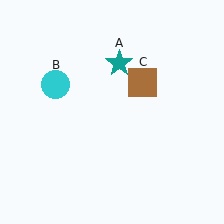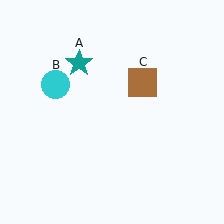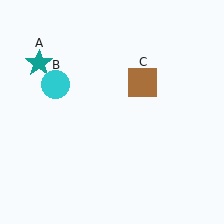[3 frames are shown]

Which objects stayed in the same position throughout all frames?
Cyan circle (object B) and brown square (object C) remained stationary.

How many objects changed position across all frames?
1 object changed position: teal star (object A).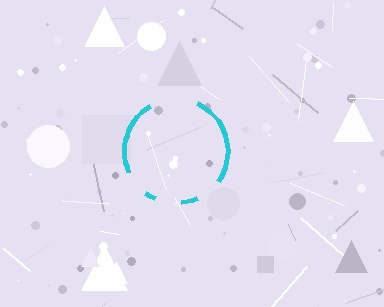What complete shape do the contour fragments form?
The contour fragments form a circle.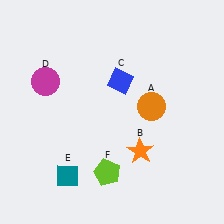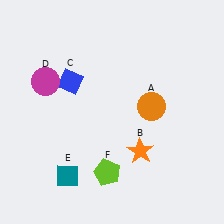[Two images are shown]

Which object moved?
The blue diamond (C) moved left.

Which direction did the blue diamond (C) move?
The blue diamond (C) moved left.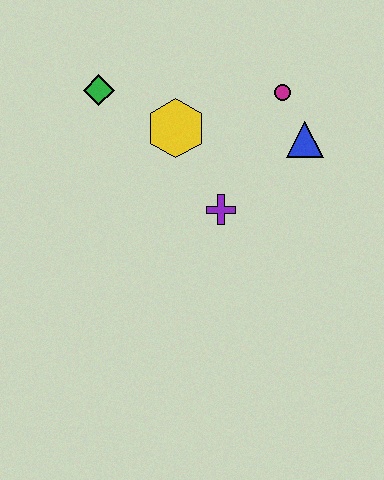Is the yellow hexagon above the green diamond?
No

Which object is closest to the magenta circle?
The blue triangle is closest to the magenta circle.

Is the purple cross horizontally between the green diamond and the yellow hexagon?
No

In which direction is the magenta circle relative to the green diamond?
The magenta circle is to the right of the green diamond.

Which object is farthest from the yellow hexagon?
The blue triangle is farthest from the yellow hexagon.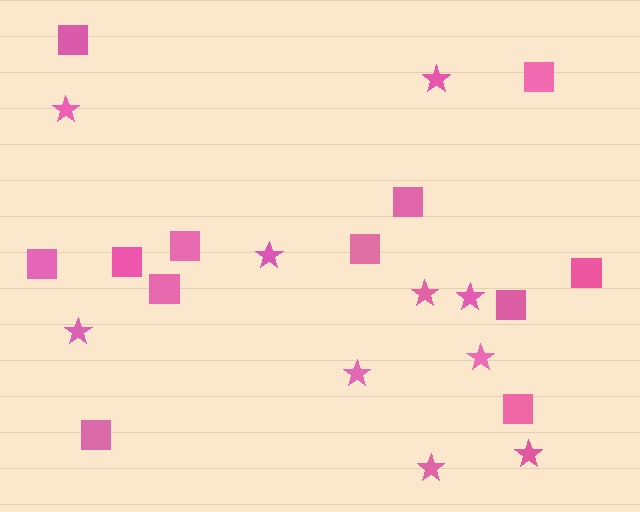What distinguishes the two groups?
There are 2 groups: one group of squares (12) and one group of stars (10).